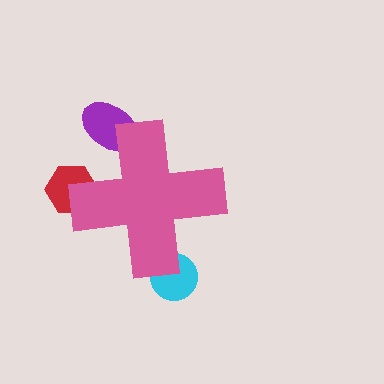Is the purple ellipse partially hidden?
Yes, the purple ellipse is partially hidden behind the pink cross.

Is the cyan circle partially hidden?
Yes, the cyan circle is partially hidden behind the pink cross.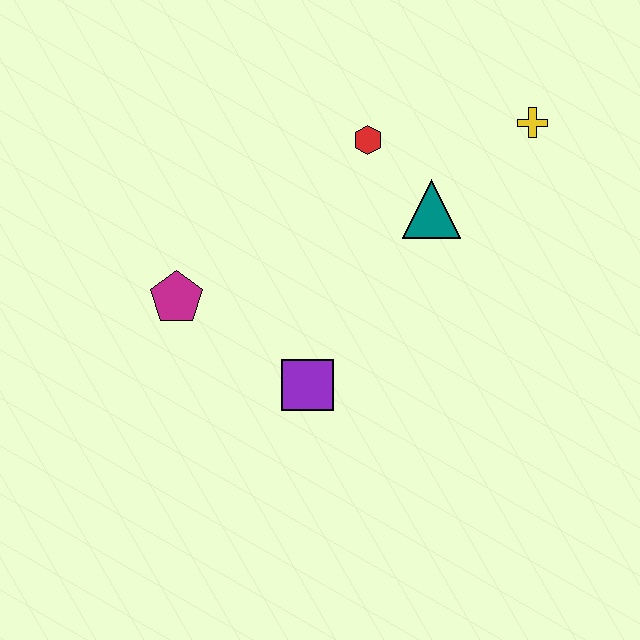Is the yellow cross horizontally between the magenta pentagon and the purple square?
No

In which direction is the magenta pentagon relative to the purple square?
The magenta pentagon is to the left of the purple square.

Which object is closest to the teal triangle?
The red hexagon is closest to the teal triangle.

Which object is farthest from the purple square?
The yellow cross is farthest from the purple square.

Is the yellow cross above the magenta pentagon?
Yes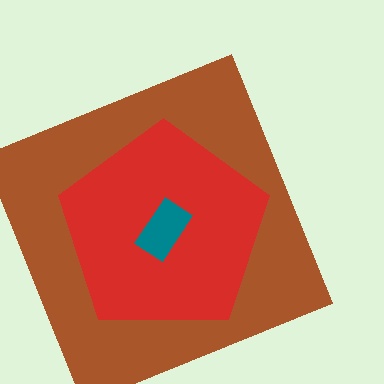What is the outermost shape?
The brown square.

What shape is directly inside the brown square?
The red pentagon.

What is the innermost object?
The teal rectangle.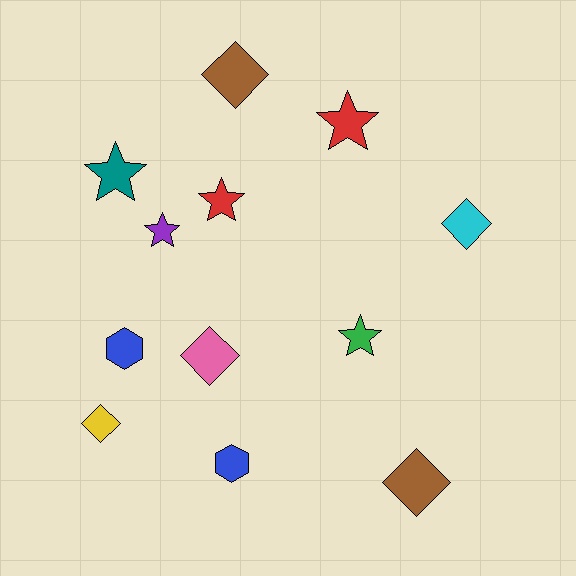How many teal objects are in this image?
There is 1 teal object.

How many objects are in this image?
There are 12 objects.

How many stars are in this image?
There are 5 stars.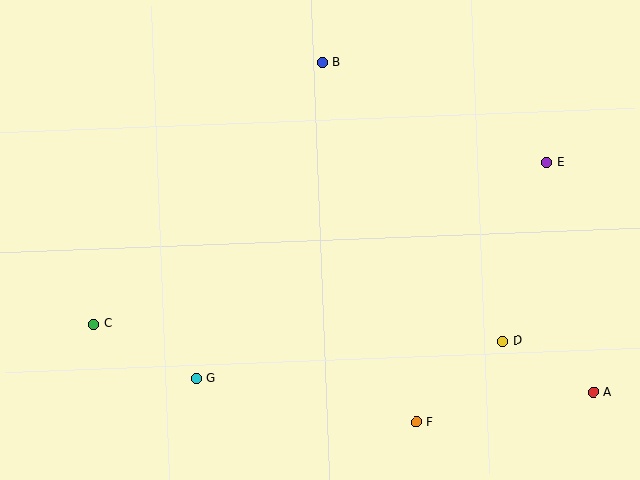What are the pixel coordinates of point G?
Point G is at (196, 379).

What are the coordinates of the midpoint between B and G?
The midpoint between B and G is at (259, 221).